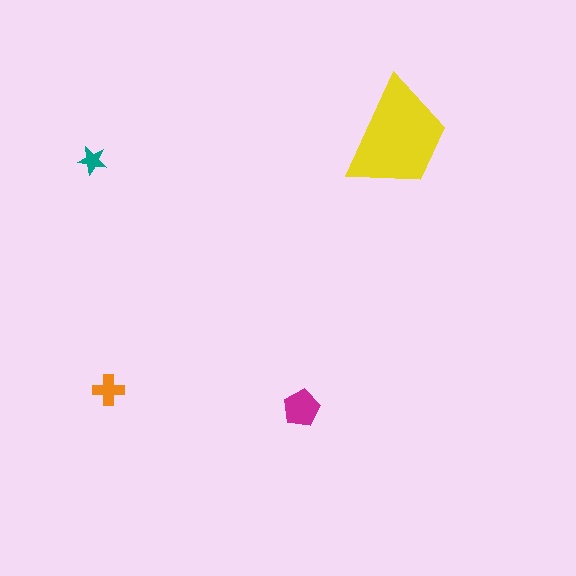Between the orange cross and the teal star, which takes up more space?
The orange cross.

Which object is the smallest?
The teal star.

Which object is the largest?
The yellow trapezoid.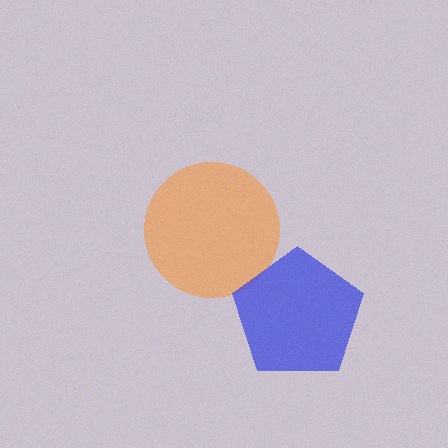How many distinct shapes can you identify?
There are 2 distinct shapes: an orange circle, a blue pentagon.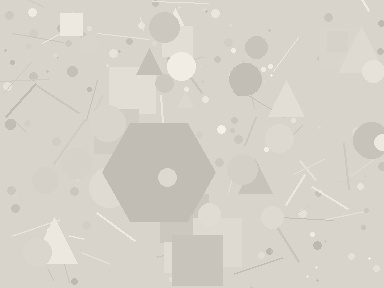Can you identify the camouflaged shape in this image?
The camouflaged shape is a hexagon.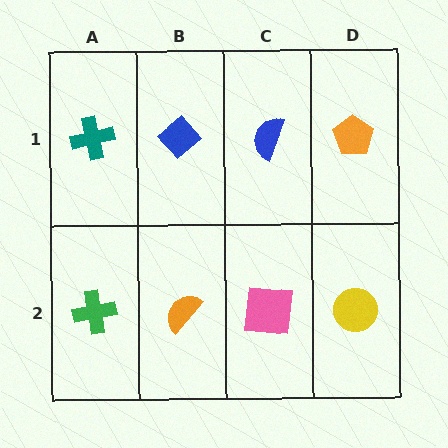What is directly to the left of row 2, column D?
A pink square.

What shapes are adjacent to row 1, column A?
A green cross (row 2, column A), a blue diamond (row 1, column B).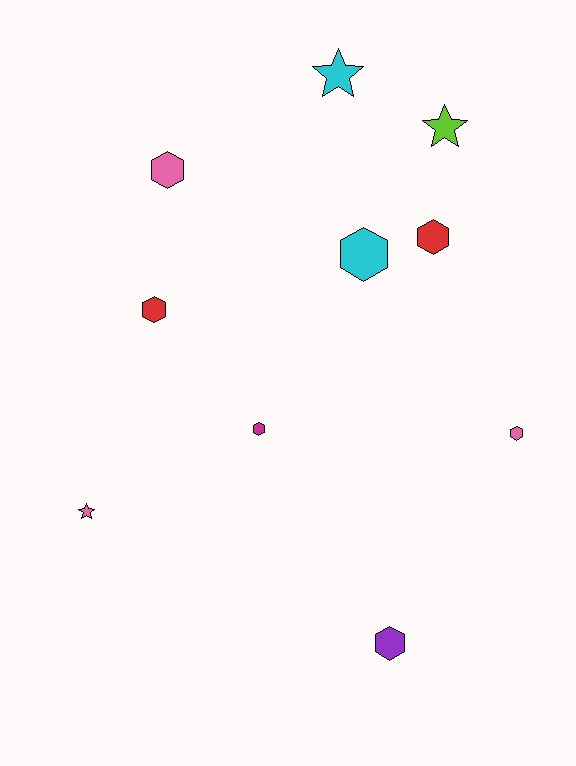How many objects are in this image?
There are 10 objects.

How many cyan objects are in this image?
There are 2 cyan objects.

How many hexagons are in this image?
There are 7 hexagons.